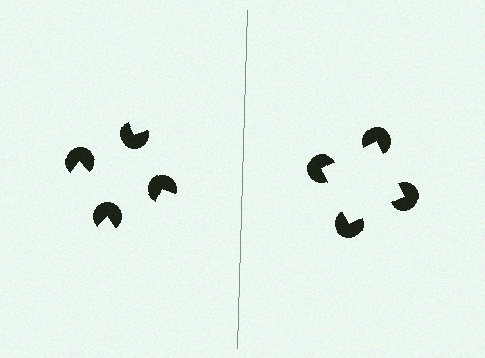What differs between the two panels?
The pac-man discs are positioned identically on both sides; only the wedge orientations differ. On the right they align to a square; on the left they are misaligned.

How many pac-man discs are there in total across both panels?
8 — 4 on each side.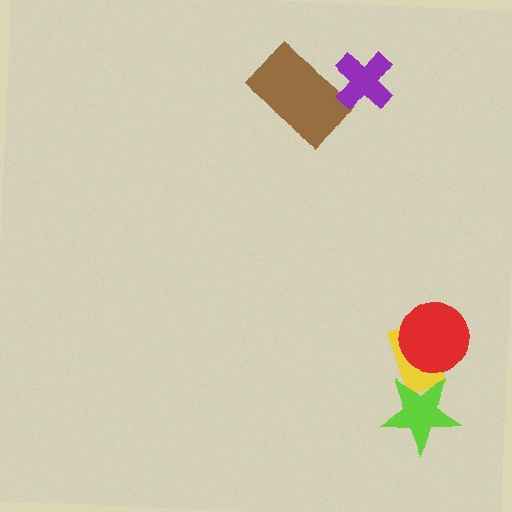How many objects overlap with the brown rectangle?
1 object overlaps with the brown rectangle.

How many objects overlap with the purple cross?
1 object overlaps with the purple cross.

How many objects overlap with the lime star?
1 object overlaps with the lime star.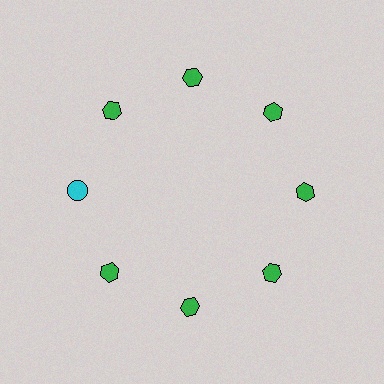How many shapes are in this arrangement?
There are 8 shapes arranged in a ring pattern.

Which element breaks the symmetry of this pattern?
The cyan circle at roughly the 9 o'clock position breaks the symmetry. All other shapes are green hexagons.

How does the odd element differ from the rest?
It differs in both color (cyan instead of green) and shape (circle instead of hexagon).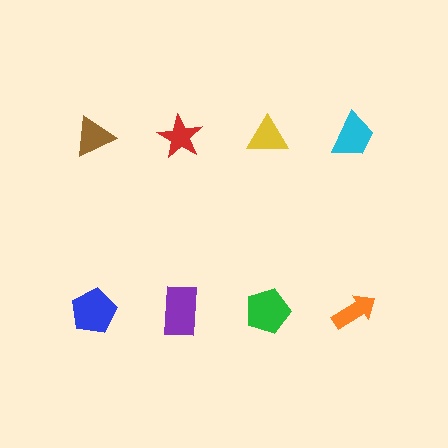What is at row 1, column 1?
A brown triangle.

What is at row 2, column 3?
A green pentagon.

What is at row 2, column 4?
An orange arrow.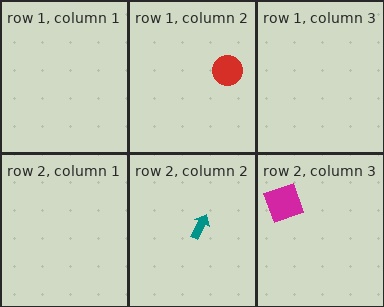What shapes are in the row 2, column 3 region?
The magenta diamond.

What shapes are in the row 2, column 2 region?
The teal arrow.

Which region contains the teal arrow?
The row 2, column 2 region.